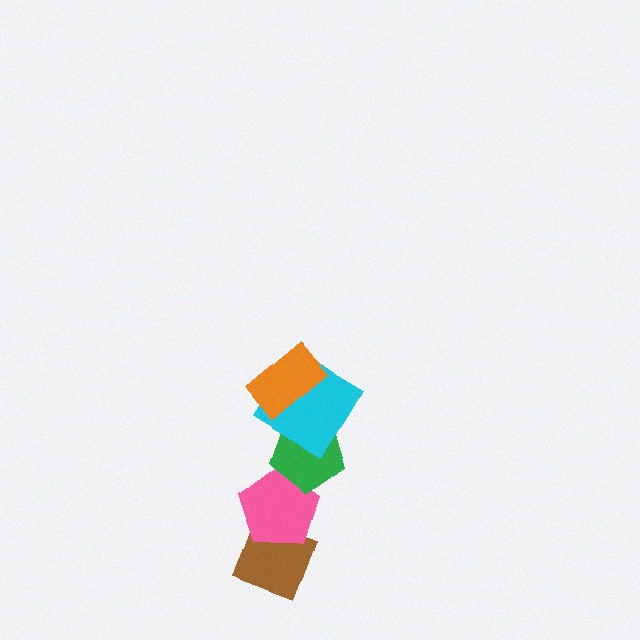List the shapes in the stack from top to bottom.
From top to bottom: the orange rectangle, the cyan diamond, the green pentagon, the pink pentagon, the brown diamond.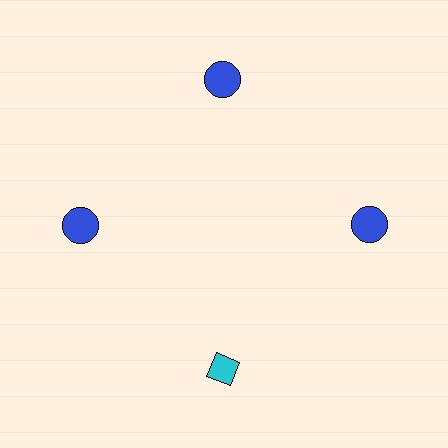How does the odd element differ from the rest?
It differs in both color (cyan instead of blue) and shape (diamond instead of circle).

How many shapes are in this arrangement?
There are 4 shapes arranged in a ring pattern.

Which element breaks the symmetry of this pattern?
The cyan diamond at roughly the 6 o'clock position breaks the symmetry. All other shapes are blue circles.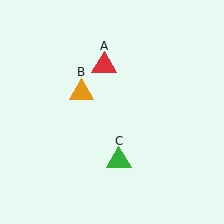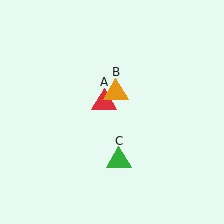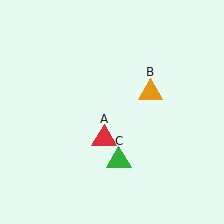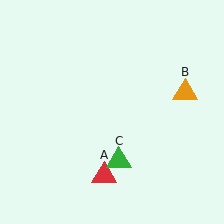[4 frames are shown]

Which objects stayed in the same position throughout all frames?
Green triangle (object C) remained stationary.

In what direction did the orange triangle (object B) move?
The orange triangle (object B) moved right.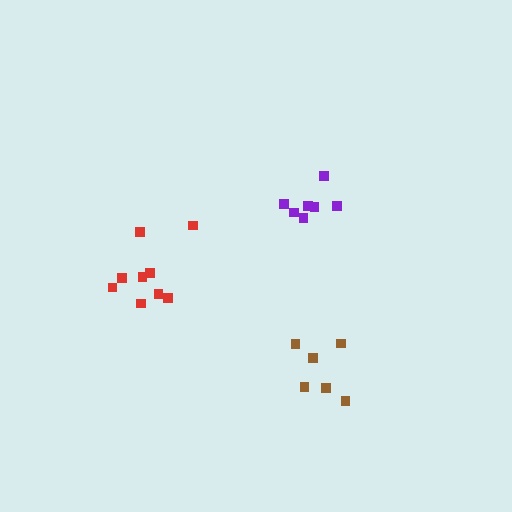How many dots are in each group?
Group 1: 9 dots, Group 2: 6 dots, Group 3: 7 dots (22 total).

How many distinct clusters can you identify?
There are 3 distinct clusters.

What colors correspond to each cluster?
The clusters are colored: red, brown, purple.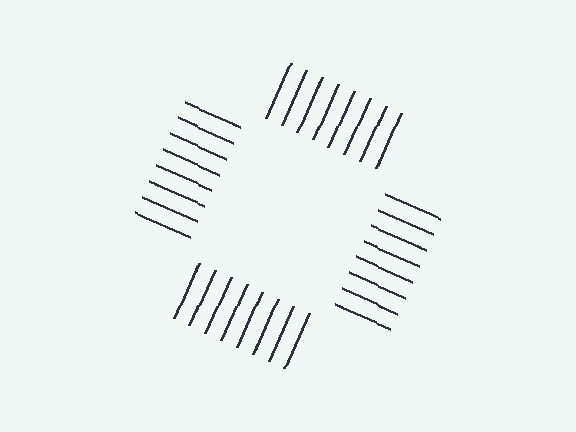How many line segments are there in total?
32 — 8 along each of the 4 edges.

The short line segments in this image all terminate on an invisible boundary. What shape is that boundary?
An illusory square — the line segments terminate on its edges but no continuous stroke is drawn.